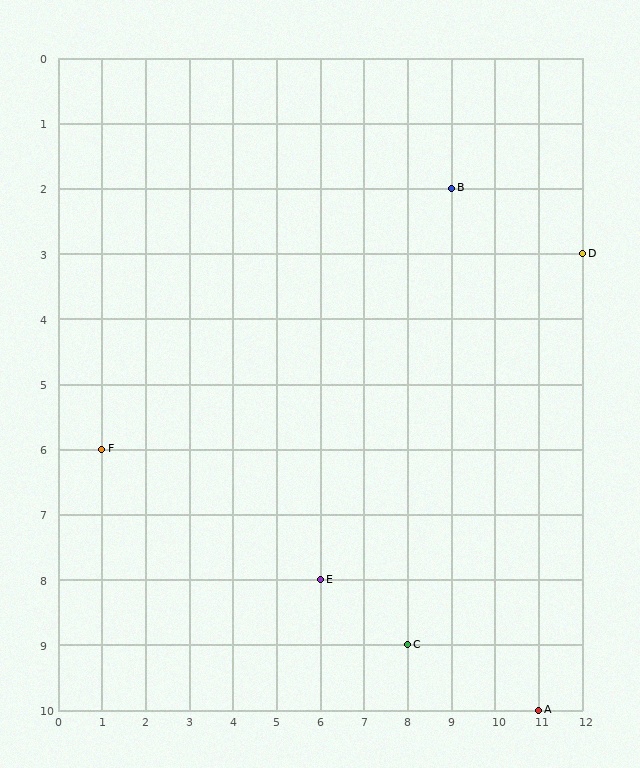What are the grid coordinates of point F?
Point F is at grid coordinates (1, 6).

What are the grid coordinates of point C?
Point C is at grid coordinates (8, 9).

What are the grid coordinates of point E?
Point E is at grid coordinates (6, 8).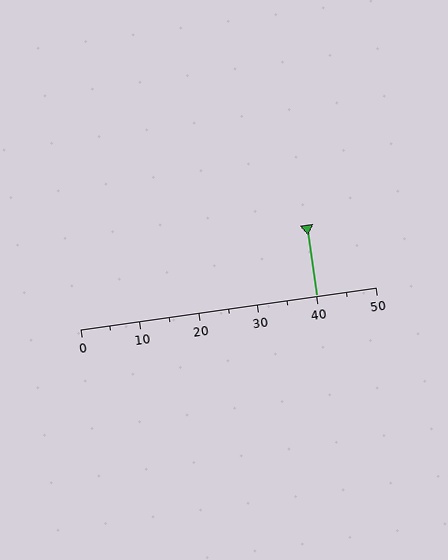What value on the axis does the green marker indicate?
The marker indicates approximately 40.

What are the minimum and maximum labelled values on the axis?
The axis runs from 0 to 50.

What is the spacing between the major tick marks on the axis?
The major ticks are spaced 10 apart.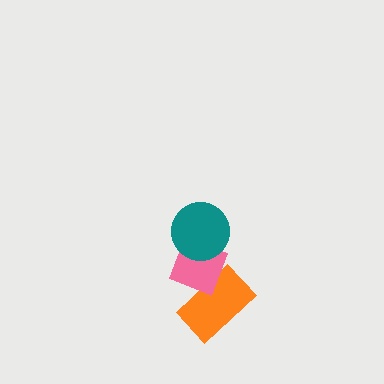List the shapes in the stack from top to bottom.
From top to bottom: the teal circle, the pink diamond, the orange rectangle.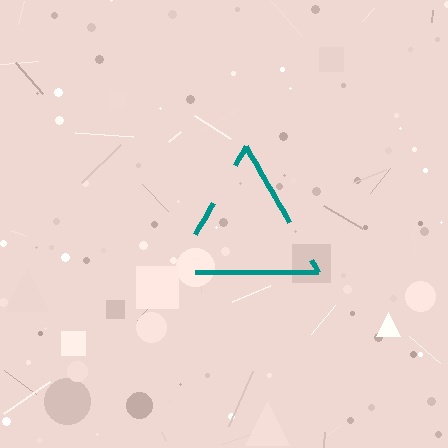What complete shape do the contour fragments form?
The contour fragments form a triangle.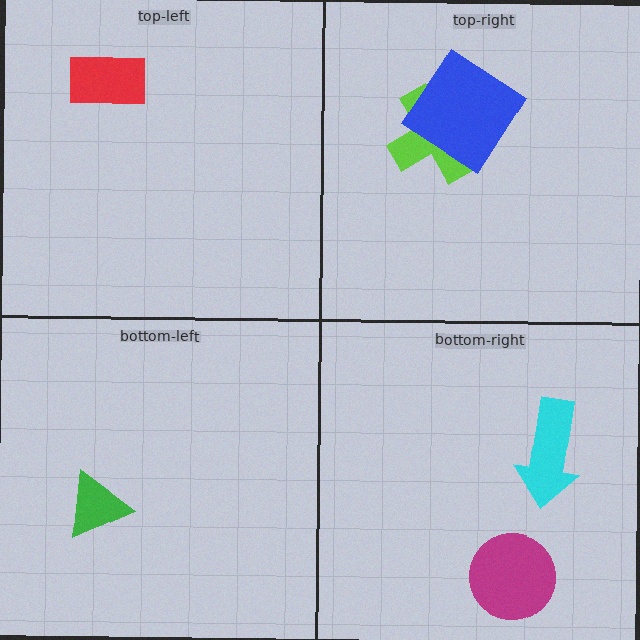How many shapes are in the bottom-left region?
1.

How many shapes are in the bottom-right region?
2.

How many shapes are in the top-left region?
1.